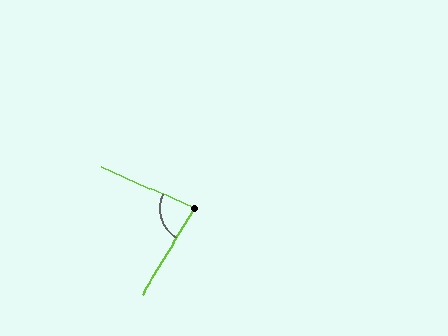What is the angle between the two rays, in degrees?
Approximately 82 degrees.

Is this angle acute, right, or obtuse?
It is acute.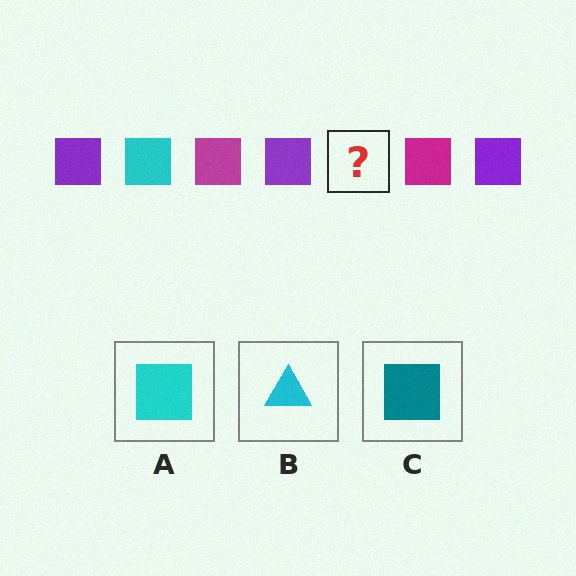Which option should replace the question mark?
Option A.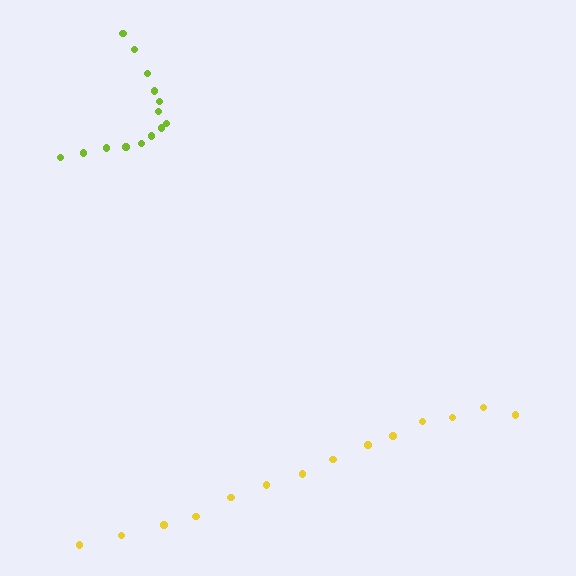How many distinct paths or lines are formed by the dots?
There are 2 distinct paths.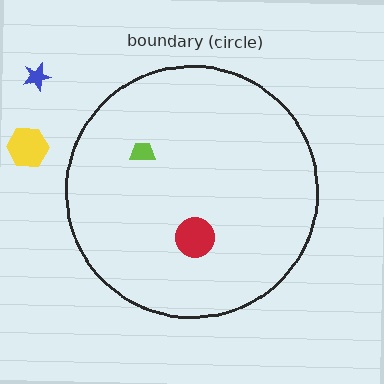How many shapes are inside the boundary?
2 inside, 2 outside.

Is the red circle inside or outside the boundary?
Inside.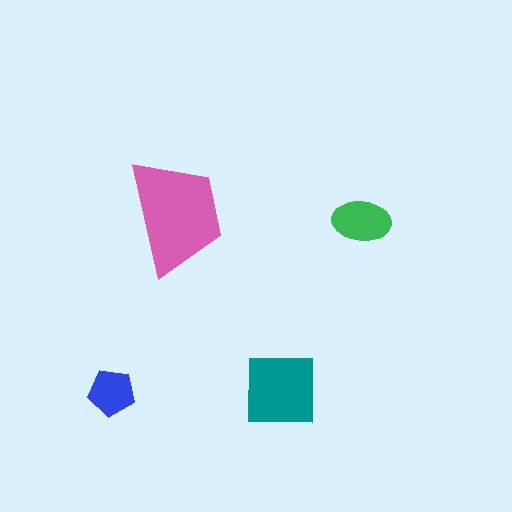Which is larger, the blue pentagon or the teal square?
The teal square.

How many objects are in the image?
There are 4 objects in the image.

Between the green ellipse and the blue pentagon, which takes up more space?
The green ellipse.